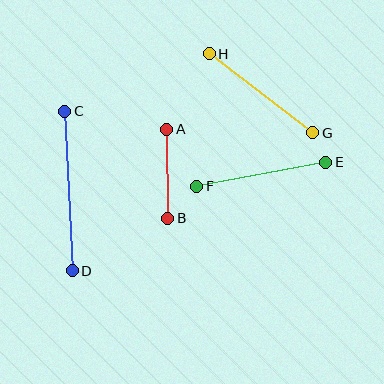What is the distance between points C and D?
The distance is approximately 160 pixels.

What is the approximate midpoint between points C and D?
The midpoint is at approximately (69, 191) pixels.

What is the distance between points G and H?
The distance is approximately 130 pixels.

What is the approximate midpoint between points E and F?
The midpoint is at approximately (261, 174) pixels.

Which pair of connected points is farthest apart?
Points C and D are farthest apart.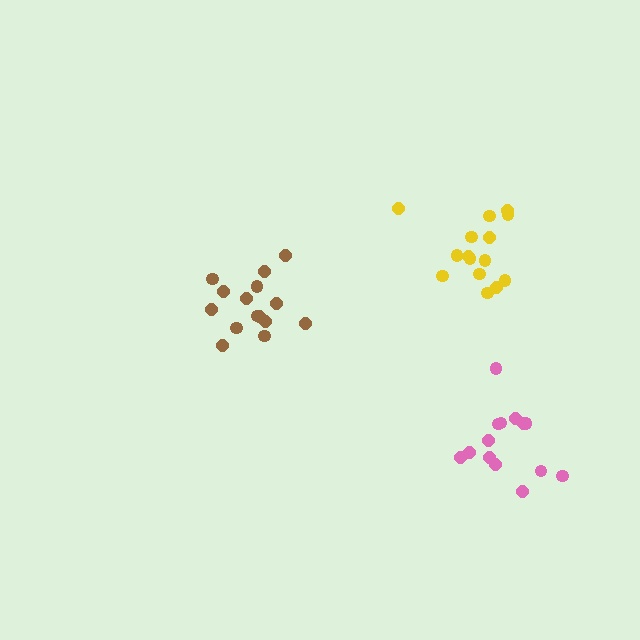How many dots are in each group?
Group 1: 15 dots, Group 2: 14 dots, Group 3: 15 dots (44 total).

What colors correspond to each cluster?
The clusters are colored: brown, pink, yellow.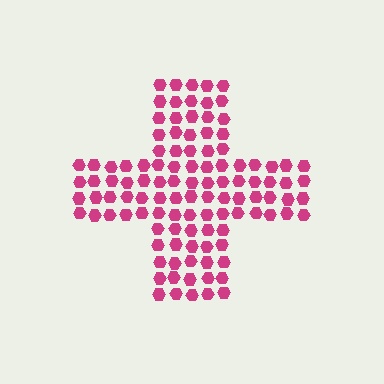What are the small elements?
The small elements are hexagons.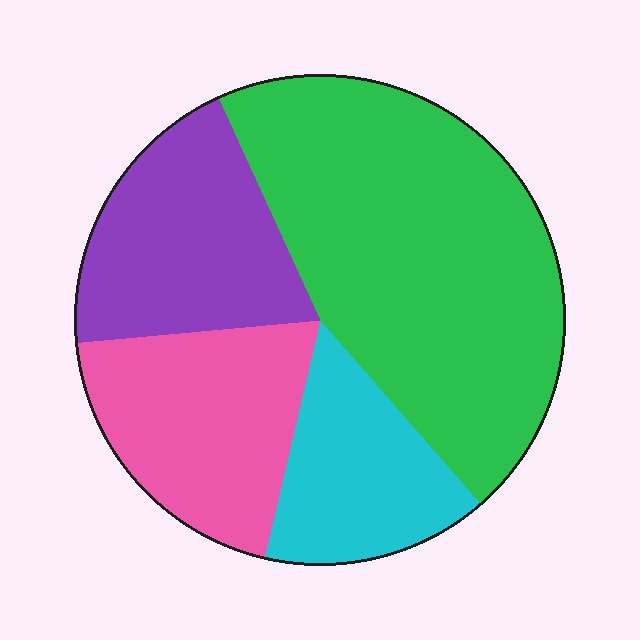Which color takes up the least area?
Cyan, at roughly 15%.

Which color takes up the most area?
Green, at roughly 45%.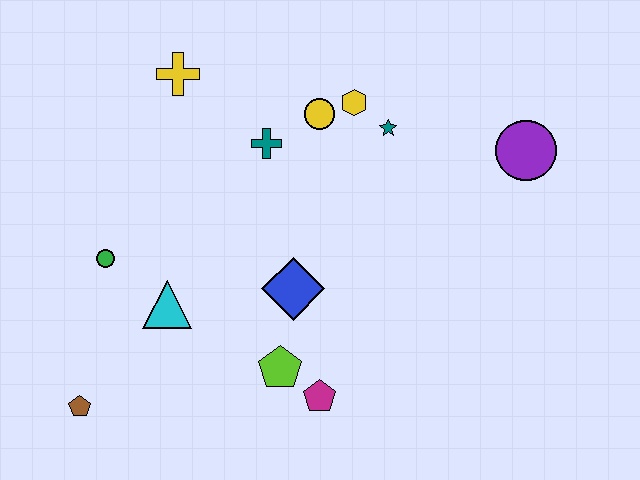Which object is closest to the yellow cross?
The teal cross is closest to the yellow cross.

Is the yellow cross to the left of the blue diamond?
Yes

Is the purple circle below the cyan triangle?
No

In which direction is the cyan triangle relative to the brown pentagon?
The cyan triangle is above the brown pentagon.